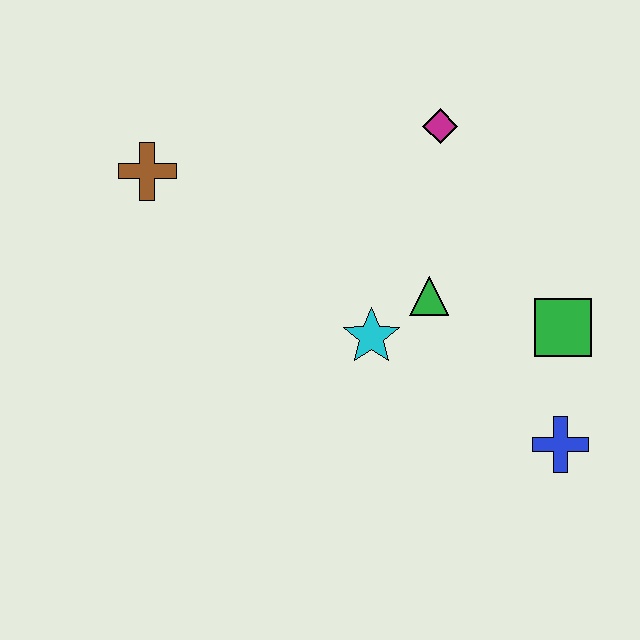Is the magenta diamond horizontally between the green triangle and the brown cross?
No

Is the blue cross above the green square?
No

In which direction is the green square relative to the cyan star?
The green square is to the right of the cyan star.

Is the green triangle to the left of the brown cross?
No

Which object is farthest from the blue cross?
The brown cross is farthest from the blue cross.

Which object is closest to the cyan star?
The green triangle is closest to the cyan star.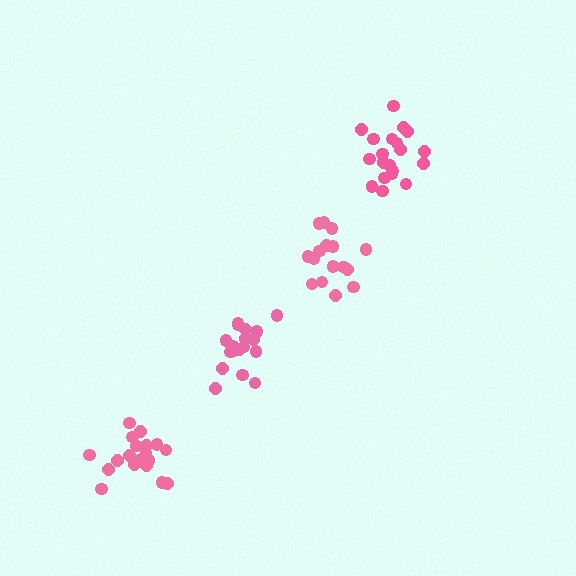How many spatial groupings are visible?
There are 4 spatial groupings.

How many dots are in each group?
Group 1: 18 dots, Group 2: 16 dots, Group 3: 20 dots, Group 4: 20 dots (74 total).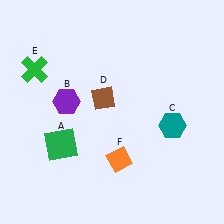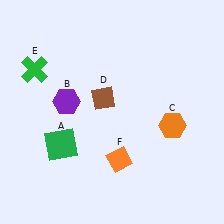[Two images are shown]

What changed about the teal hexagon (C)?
In Image 1, C is teal. In Image 2, it changed to orange.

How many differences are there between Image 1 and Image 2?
There is 1 difference between the two images.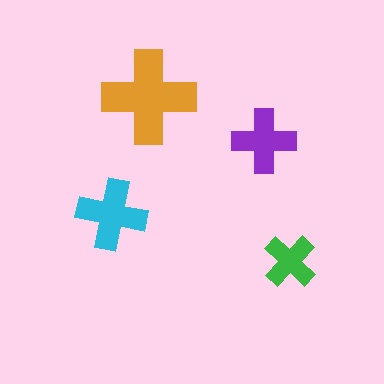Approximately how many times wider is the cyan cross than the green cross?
About 1.5 times wider.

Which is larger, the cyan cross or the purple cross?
The cyan one.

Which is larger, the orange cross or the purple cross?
The orange one.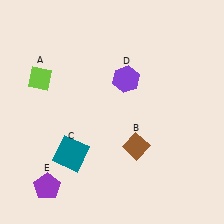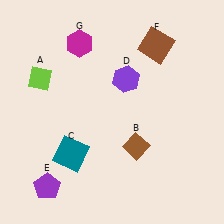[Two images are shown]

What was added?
A brown square (F), a magenta hexagon (G) were added in Image 2.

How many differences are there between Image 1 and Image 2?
There are 2 differences between the two images.